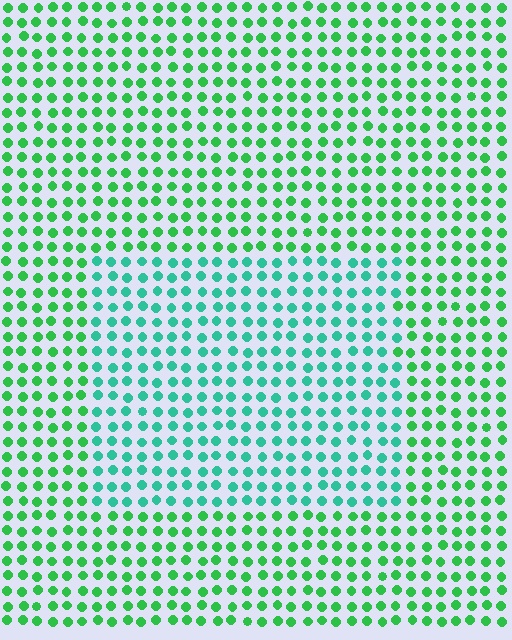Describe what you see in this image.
The image is filled with small green elements in a uniform arrangement. A rectangle-shaped region is visible where the elements are tinted to a slightly different hue, forming a subtle color boundary.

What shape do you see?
I see a rectangle.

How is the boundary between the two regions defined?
The boundary is defined purely by a slight shift in hue (about 34 degrees). Spacing, size, and orientation are identical on both sides.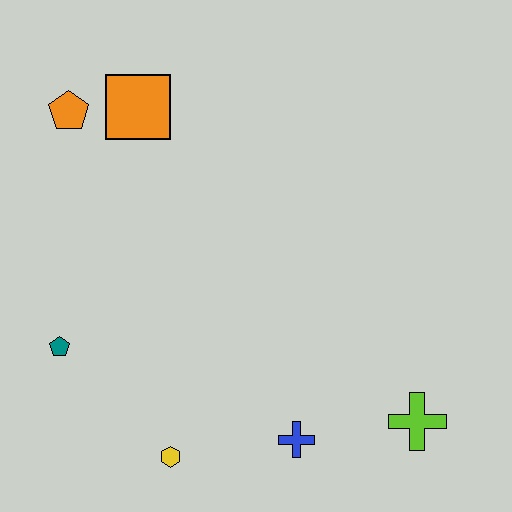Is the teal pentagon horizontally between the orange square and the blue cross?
No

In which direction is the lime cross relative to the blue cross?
The lime cross is to the right of the blue cross.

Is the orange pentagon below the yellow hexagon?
No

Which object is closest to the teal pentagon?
The yellow hexagon is closest to the teal pentagon.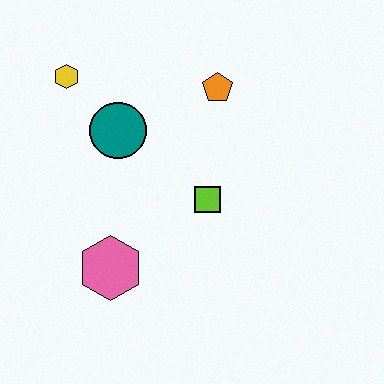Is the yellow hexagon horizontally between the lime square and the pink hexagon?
No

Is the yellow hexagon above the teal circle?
Yes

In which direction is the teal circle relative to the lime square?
The teal circle is to the left of the lime square.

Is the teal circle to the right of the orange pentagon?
No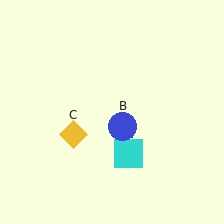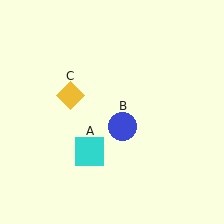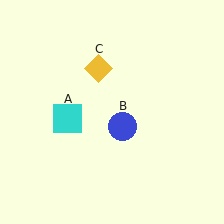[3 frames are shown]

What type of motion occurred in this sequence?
The cyan square (object A), yellow diamond (object C) rotated clockwise around the center of the scene.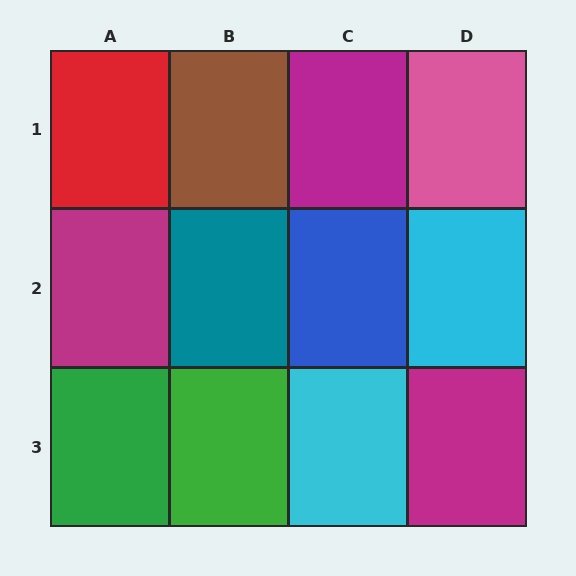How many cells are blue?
1 cell is blue.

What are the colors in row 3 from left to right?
Green, green, cyan, magenta.